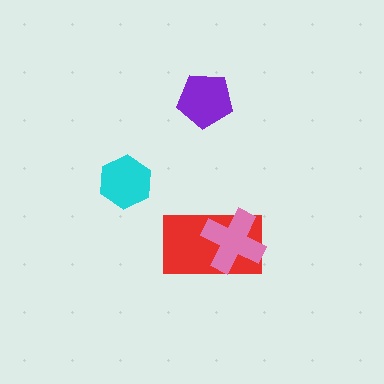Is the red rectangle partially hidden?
Yes, it is partially covered by another shape.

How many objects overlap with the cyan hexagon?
0 objects overlap with the cyan hexagon.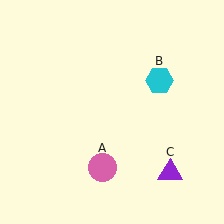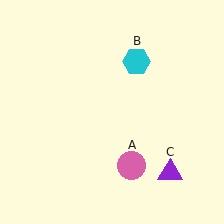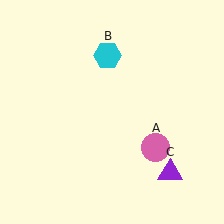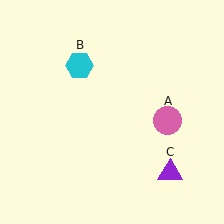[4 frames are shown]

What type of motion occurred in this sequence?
The pink circle (object A), cyan hexagon (object B) rotated counterclockwise around the center of the scene.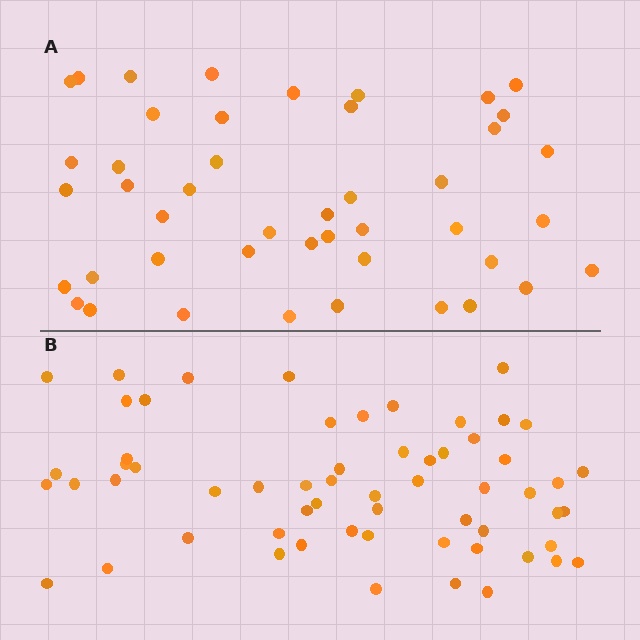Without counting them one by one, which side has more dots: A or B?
Region B (the bottom region) has more dots.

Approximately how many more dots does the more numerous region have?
Region B has approximately 15 more dots than region A.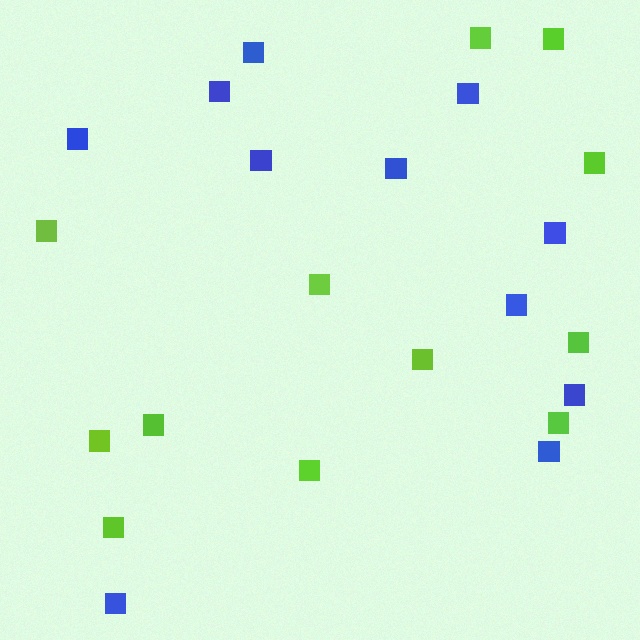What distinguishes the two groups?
There are 2 groups: one group of lime squares (12) and one group of blue squares (11).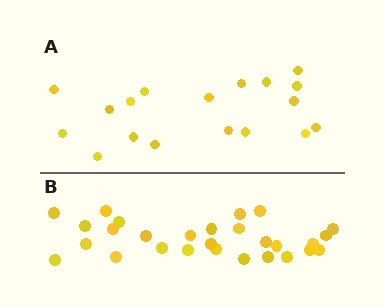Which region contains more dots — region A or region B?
Region B (the bottom region) has more dots.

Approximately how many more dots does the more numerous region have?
Region B has roughly 10 or so more dots than region A.